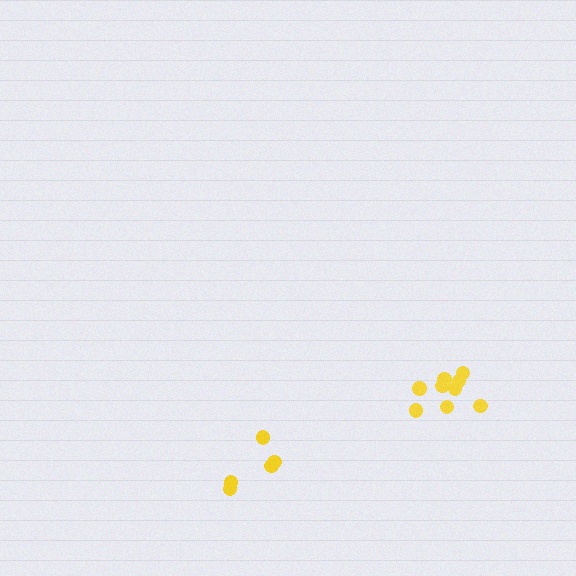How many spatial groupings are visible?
There are 2 spatial groupings.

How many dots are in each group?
Group 1: 5 dots, Group 2: 9 dots (14 total).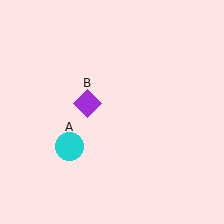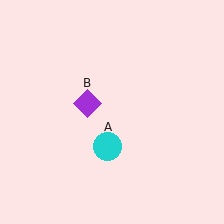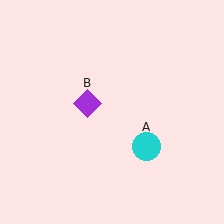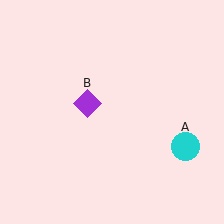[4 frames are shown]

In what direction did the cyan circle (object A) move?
The cyan circle (object A) moved right.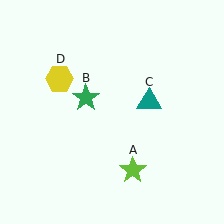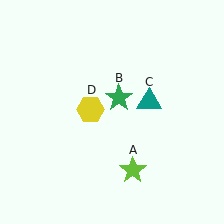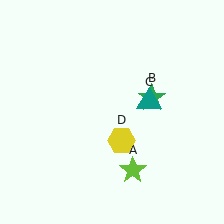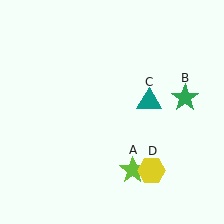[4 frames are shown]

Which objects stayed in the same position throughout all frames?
Lime star (object A) and teal triangle (object C) remained stationary.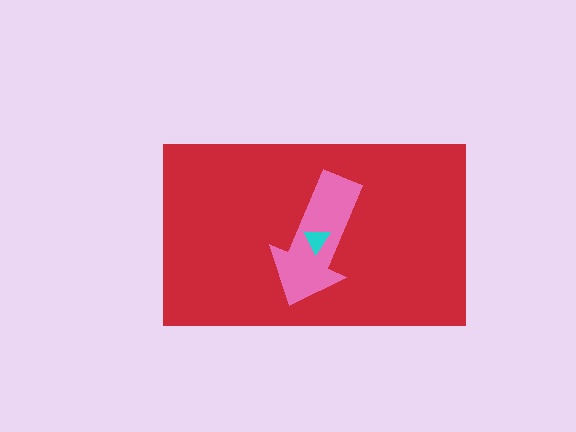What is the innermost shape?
The cyan triangle.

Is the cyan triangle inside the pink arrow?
Yes.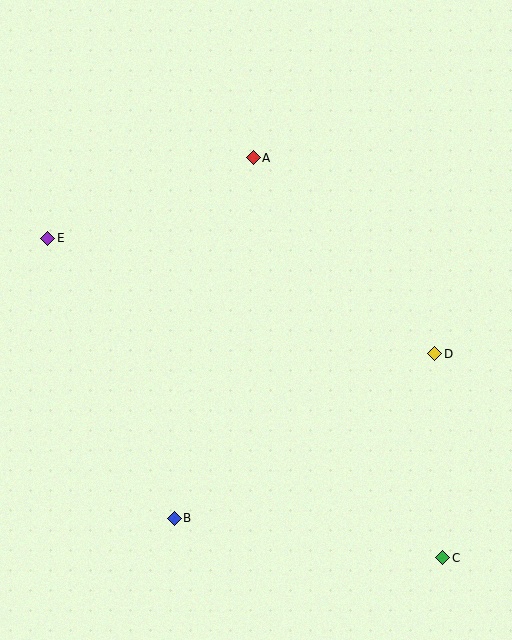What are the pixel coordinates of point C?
Point C is at (443, 558).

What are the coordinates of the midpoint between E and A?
The midpoint between E and A is at (151, 198).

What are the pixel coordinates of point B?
Point B is at (174, 518).